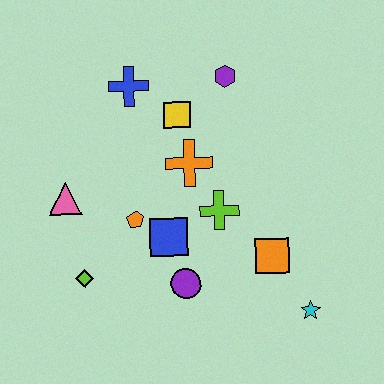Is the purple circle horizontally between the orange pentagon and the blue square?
No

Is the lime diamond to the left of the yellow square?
Yes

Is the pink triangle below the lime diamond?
No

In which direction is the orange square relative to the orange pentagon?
The orange square is to the right of the orange pentagon.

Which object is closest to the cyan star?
The orange square is closest to the cyan star.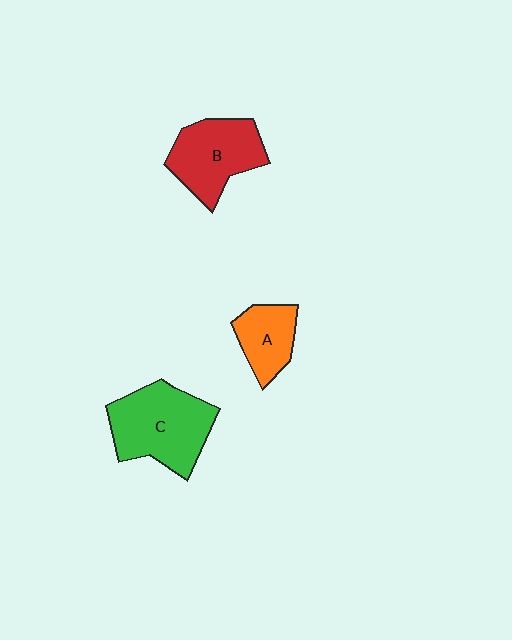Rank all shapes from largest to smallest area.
From largest to smallest: C (green), B (red), A (orange).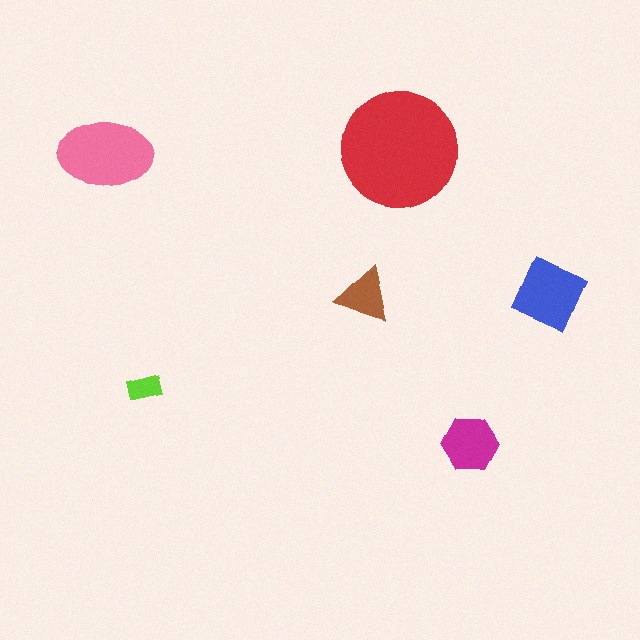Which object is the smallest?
The lime rectangle.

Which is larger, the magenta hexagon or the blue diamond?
The blue diamond.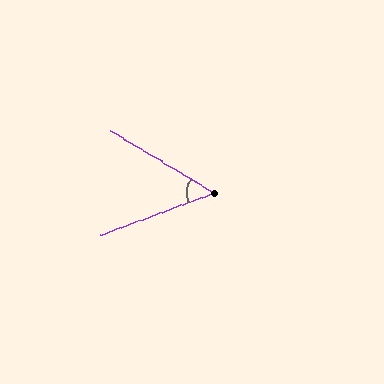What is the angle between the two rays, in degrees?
Approximately 51 degrees.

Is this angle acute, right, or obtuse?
It is acute.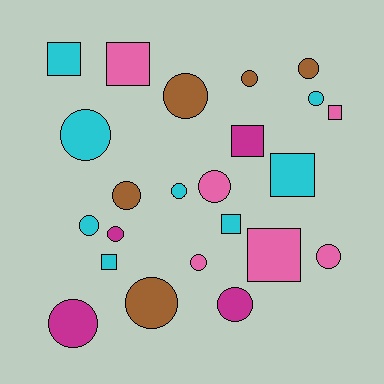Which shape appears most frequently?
Circle, with 15 objects.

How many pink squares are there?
There are 3 pink squares.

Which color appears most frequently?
Cyan, with 8 objects.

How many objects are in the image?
There are 23 objects.